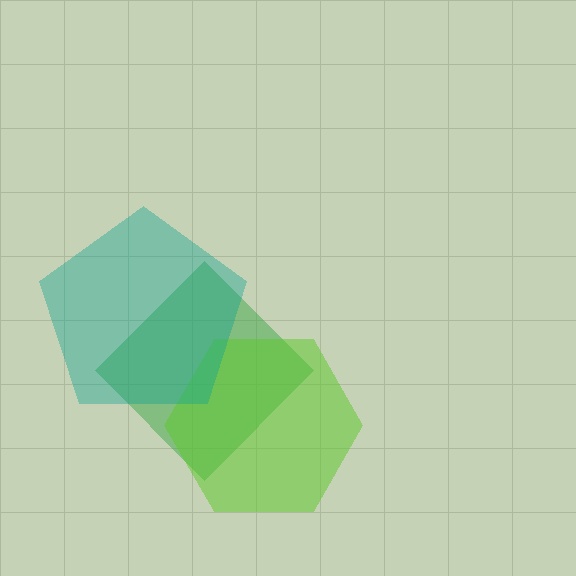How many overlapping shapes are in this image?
There are 3 overlapping shapes in the image.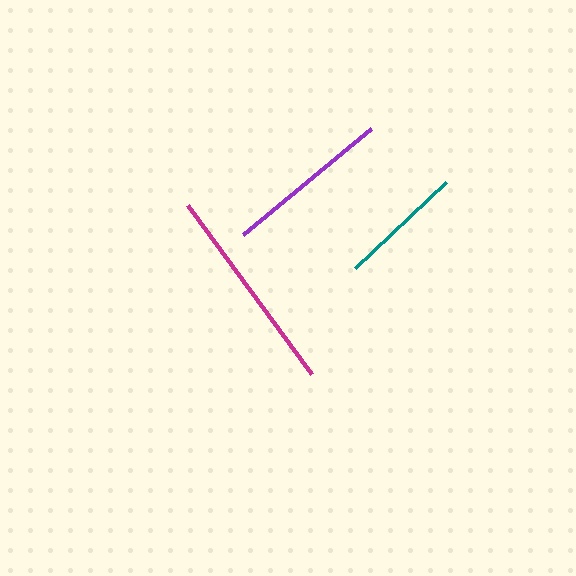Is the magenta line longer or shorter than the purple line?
The magenta line is longer than the purple line.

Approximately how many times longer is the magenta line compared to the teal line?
The magenta line is approximately 1.7 times the length of the teal line.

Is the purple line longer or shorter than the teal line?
The purple line is longer than the teal line.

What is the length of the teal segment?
The teal segment is approximately 124 pixels long.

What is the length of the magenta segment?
The magenta segment is approximately 209 pixels long.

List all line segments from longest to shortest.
From longest to shortest: magenta, purple, teal.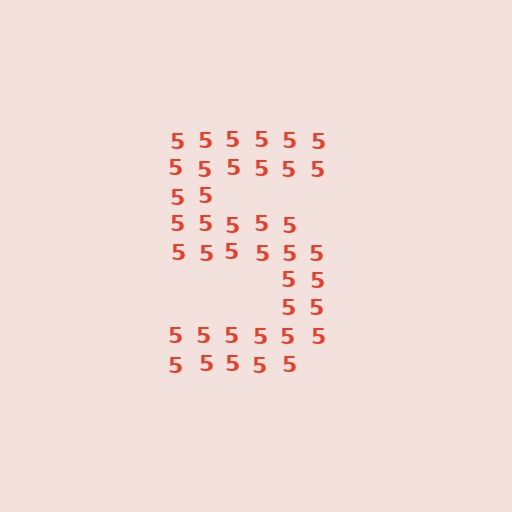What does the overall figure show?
The overall figure shows the digit 5.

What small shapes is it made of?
It is made of small digit 5's.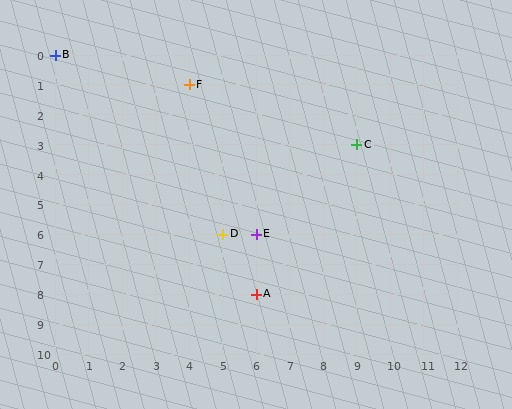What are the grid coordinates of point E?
Point E is at grid coordinates (6, 6).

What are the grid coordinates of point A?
Point A is at grid coordinates (6, 8).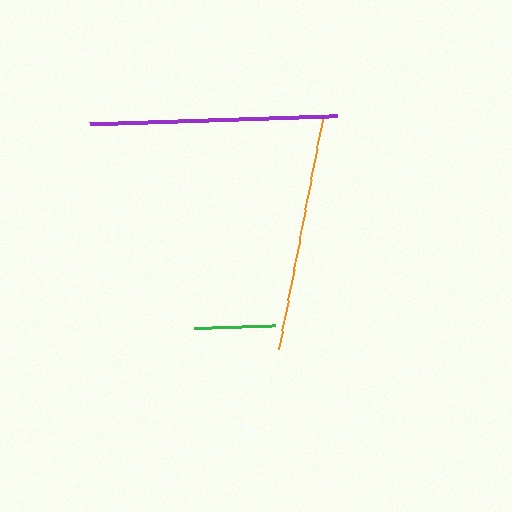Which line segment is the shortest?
The green line is the shortest at approximately 81 pixels.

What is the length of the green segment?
The green segment is approximately 81 pixels long.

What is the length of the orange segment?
The orange segment is approximately 237 pixels long.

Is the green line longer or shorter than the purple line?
The purple line is longer than the green line.